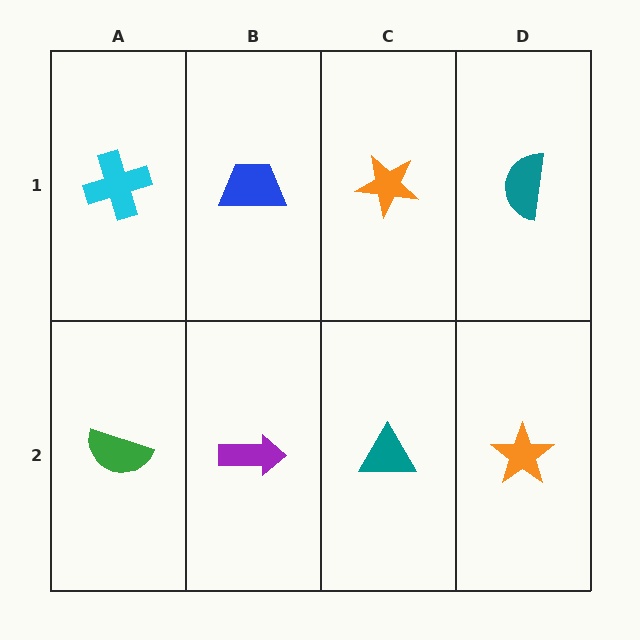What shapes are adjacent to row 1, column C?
A teal triangle (row 2, column C), a blue trapezoid (row 1, column B), a teal semicircle (row 1, column D).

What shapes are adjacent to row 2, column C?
An orange star (row 1, column C), a purple arrow (row 2, column B), an orange star (row 2, column D).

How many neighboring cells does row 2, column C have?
3.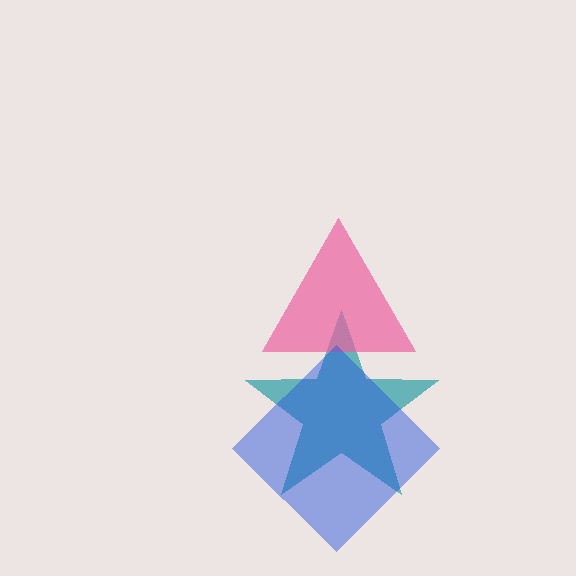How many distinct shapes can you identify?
There are 3 distinct shapes: a teal star, a pink triangle, a blue diamond.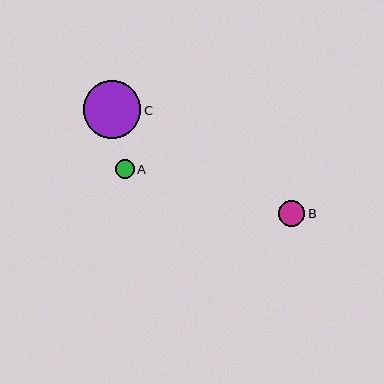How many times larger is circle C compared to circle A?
Circle C is approximately 3.1 times the size of circle A.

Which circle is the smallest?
Circle A is the smallest with a size of approximately 19 pixels.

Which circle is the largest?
Circle C is the largest with a size of approximately 58 pixels.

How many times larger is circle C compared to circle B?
Circle C is approximately 2.2 times the size of circle B.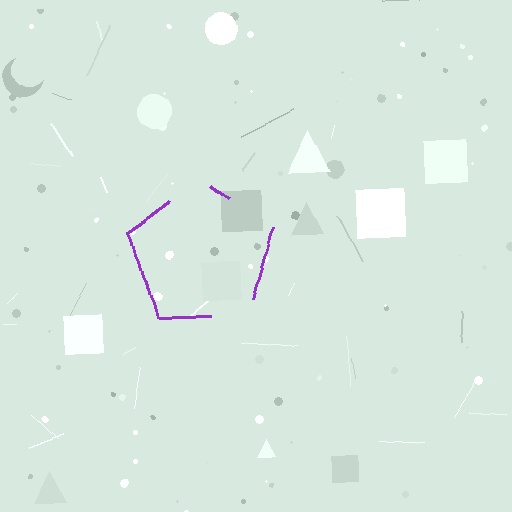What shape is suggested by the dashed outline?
The dashed outline suggests a pentagon.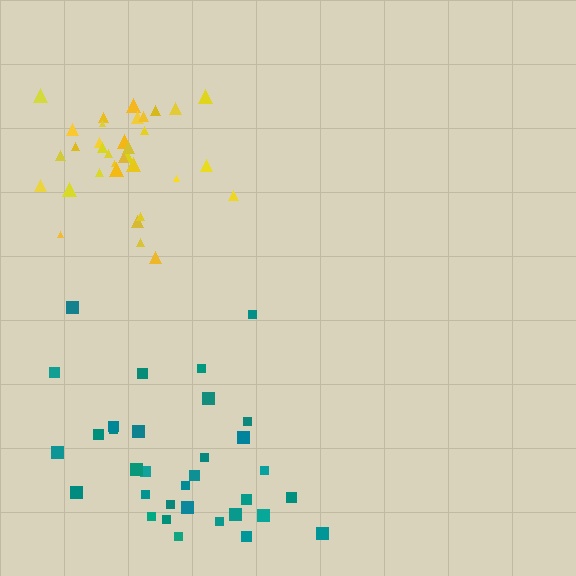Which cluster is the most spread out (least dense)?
Teal.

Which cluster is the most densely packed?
Yellow.